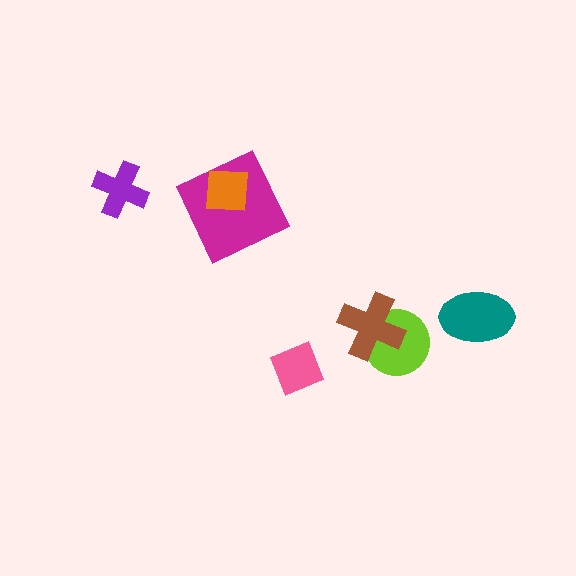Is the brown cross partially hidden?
No, no other shape covers it.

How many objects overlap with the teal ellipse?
0 objects overlap with the teal ellipse.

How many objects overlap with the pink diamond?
0 objects overlap with the pink diamond.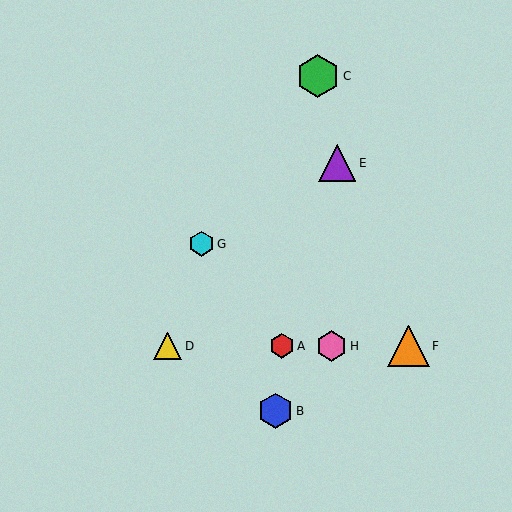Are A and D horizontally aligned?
Yes, both are at y≈346.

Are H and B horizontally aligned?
No, H is at y≈346 and B is at y≈411.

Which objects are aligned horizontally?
Objects A, D, F, H are aligned horizontally.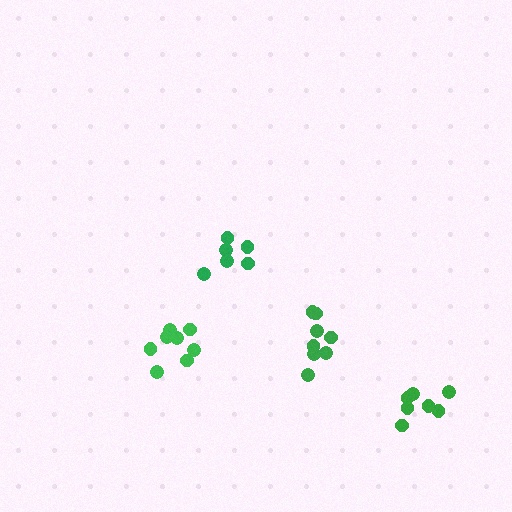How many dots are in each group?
Group 1: 8 dots, Group 2: 6 dots, Group 3: 7 dots, Group 4: 8 dots (29 total).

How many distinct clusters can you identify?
There are 4 distinct clusters.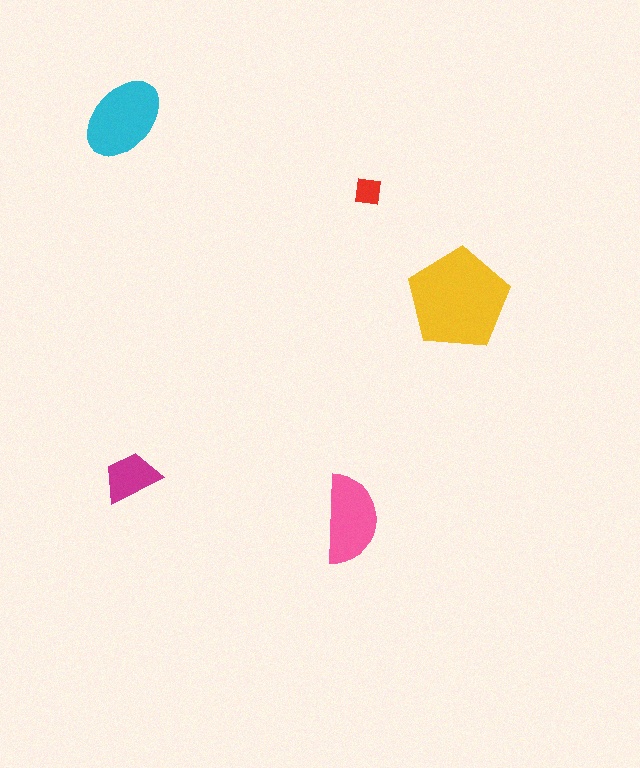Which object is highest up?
The cyan ellipse is topmost.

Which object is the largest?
The yellow pentagon.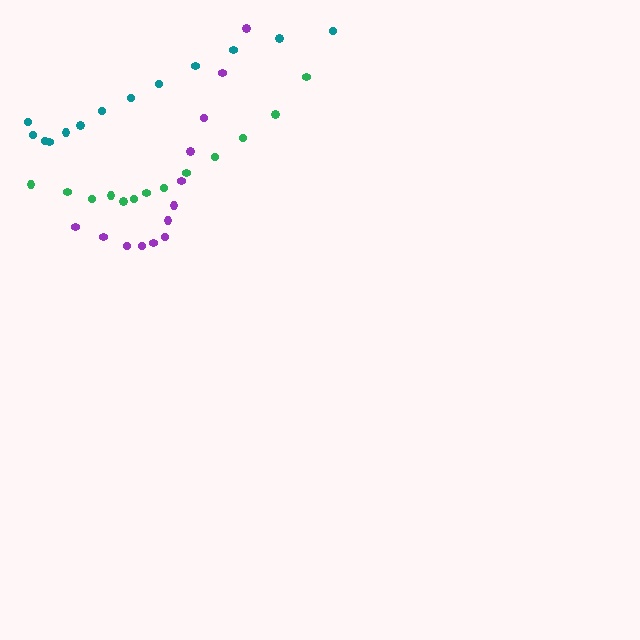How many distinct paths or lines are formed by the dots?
There are 3 distinct paths.